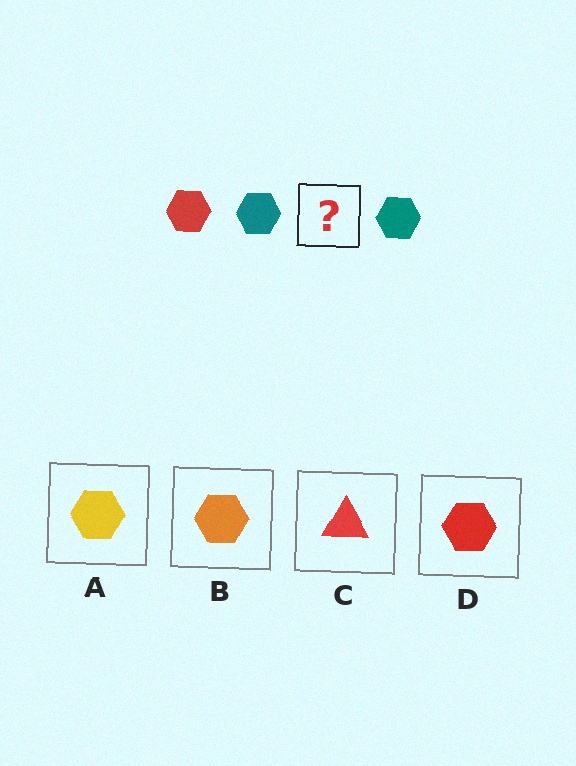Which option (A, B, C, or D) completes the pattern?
D.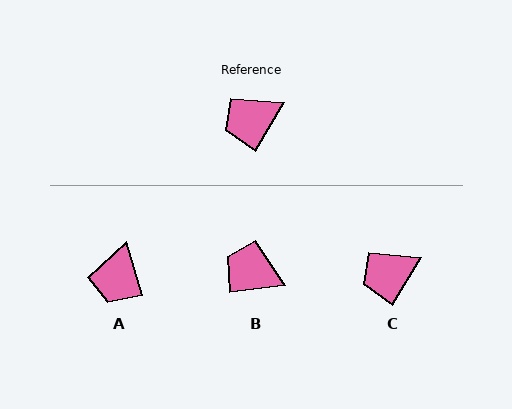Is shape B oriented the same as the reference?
No, it is off by about 52 degrees.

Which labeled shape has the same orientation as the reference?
C.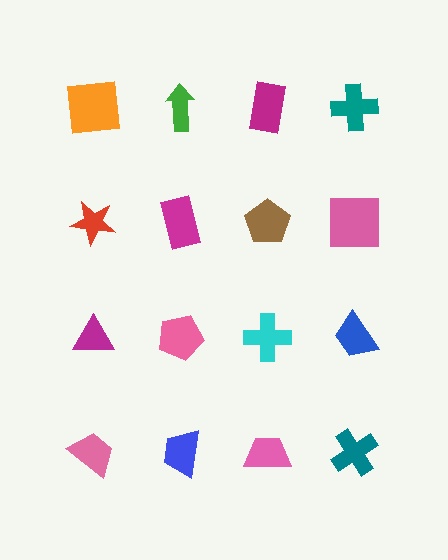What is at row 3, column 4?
A blue trapezoid.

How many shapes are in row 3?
4 shapes.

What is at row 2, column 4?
A pink square.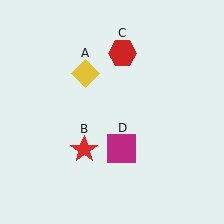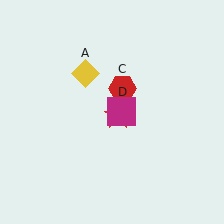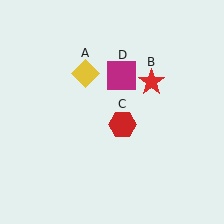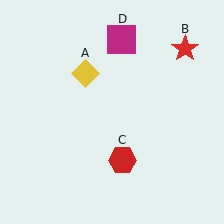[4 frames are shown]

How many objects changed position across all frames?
3 objects changed position: red star (object B), red hexagon (object C), magenta square (object D).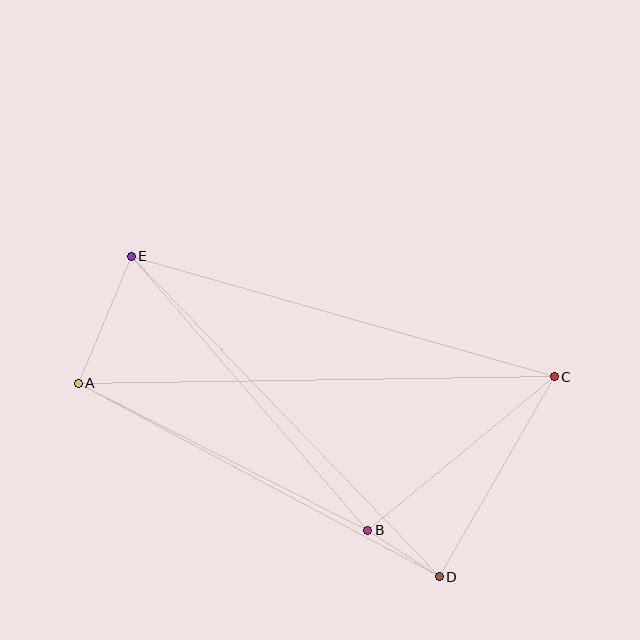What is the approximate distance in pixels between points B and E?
The distance between B and E is approximately 362 pixels.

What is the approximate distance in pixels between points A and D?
The distance between A and D is approximately 409 pixels.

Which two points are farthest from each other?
Points A and C are farthest from each other.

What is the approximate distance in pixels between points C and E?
The distance between C and E is approximately 439 pixels.